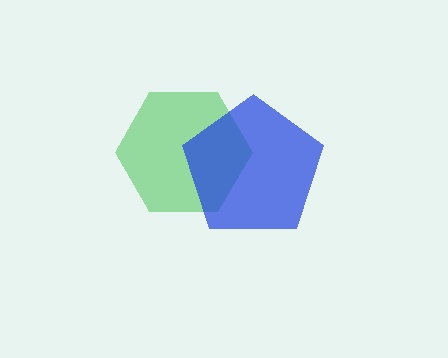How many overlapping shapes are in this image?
There are 2 overlapping shapes in the image.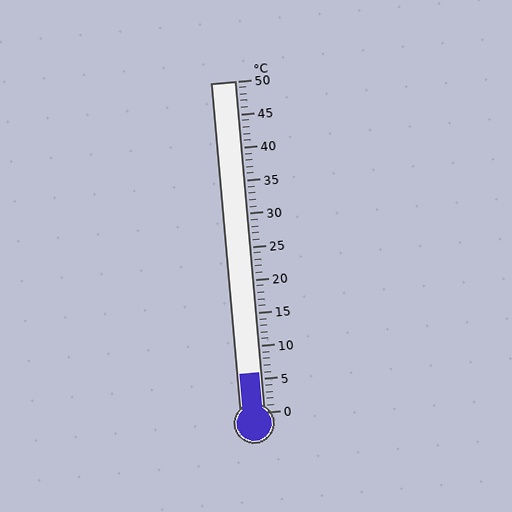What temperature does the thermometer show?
The thermometer shows approximately 6°C.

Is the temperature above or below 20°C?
The temperature is below 20°C.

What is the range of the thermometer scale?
The thermometer scale ranges from 0°C to 50°C.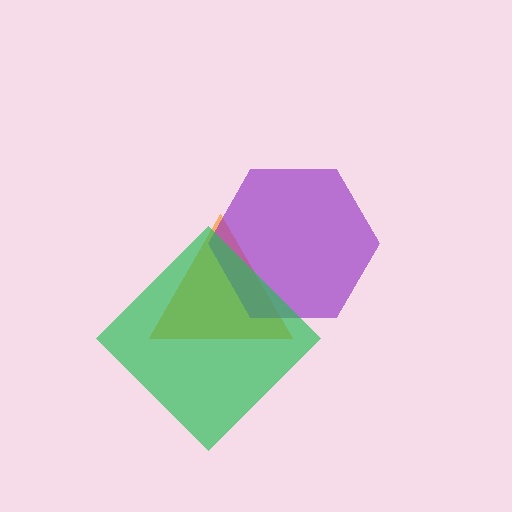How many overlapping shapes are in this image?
There are 3 overlapping shapes in the image.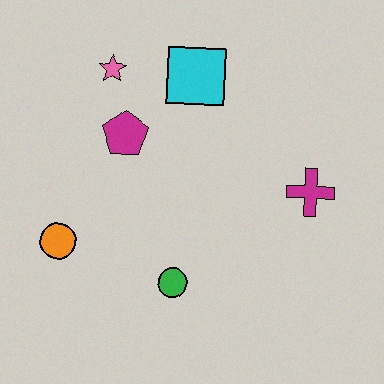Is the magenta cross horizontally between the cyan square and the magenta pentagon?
No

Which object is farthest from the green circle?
The pink star is farthest from the green circle.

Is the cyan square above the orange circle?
Yes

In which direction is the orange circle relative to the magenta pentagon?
The orange circle is below the magenta pentagon.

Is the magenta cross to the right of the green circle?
Yes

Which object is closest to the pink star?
The magenta pentagon is closest to the pink star.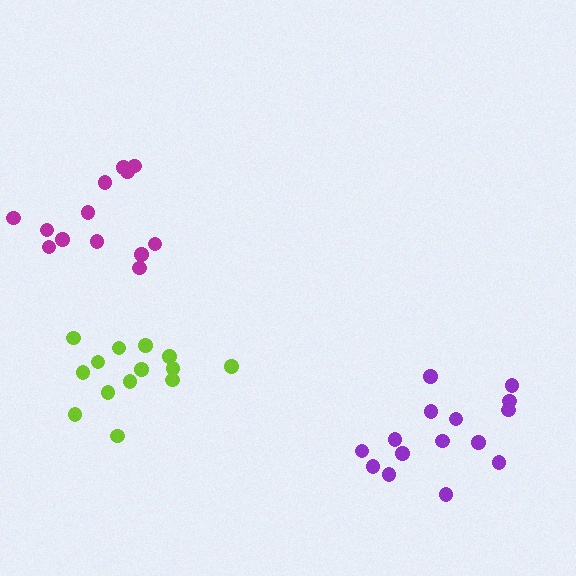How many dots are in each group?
Group 1: 14 dots, Group 2: 13 dots, Group 3: 15 dots (42 total).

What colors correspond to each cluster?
The clusters are colored: lime, magenta, purple.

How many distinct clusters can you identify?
There are 3 distinct clusters.